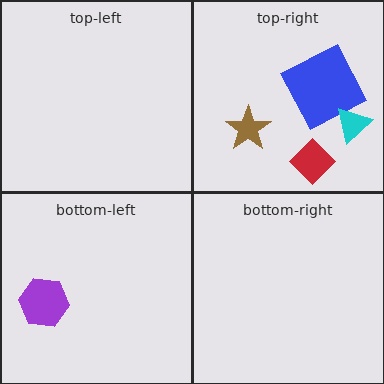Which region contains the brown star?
The top-right region.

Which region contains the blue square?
The top-right region.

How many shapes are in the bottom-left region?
1.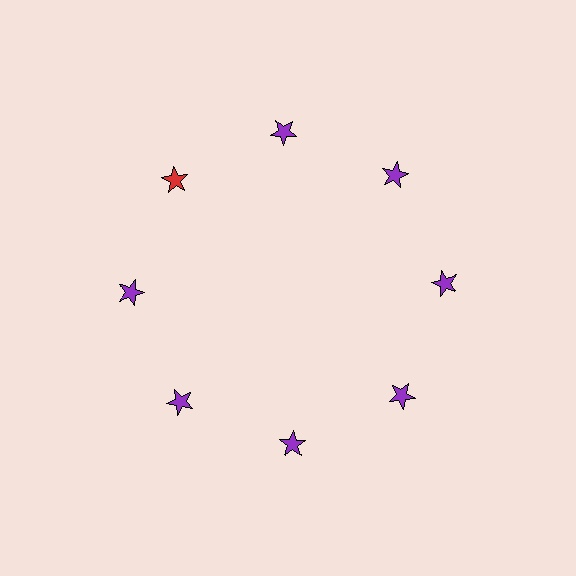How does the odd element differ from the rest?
It has a different color: red instead of purple.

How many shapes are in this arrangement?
There are 8 shapes arranged in a ring pattern.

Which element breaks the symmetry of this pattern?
The red star at roughly the 10 o'clock position breaks the symmetry. All other shapes are purple stars.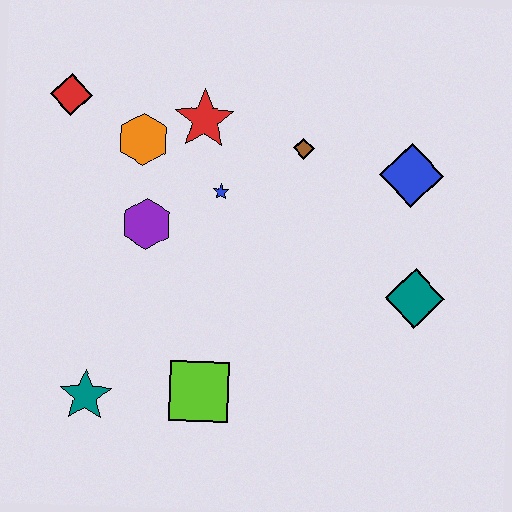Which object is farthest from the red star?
The teal star is farthest from the red star.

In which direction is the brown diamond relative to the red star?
The brown diamond is to the right of the red star.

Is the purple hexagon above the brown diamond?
No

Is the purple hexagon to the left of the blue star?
Yes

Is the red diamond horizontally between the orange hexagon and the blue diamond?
No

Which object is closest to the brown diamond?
The blue star is closest to the brown diamond.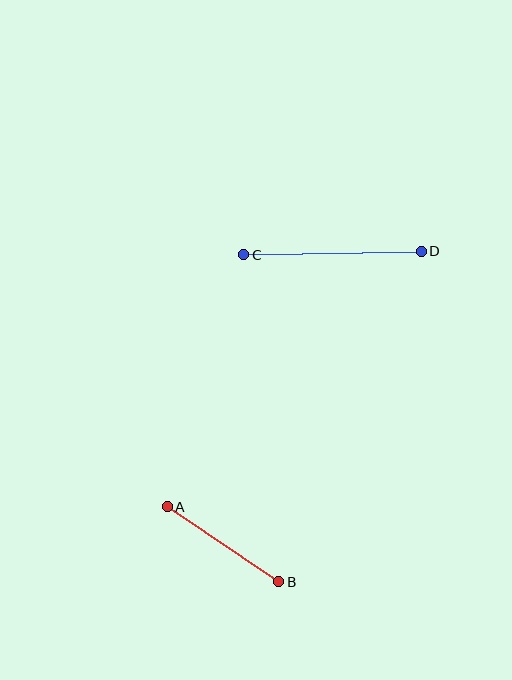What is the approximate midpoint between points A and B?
The midpoint is at approximately (223, 544) pixels.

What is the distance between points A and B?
The distance is approximately 134 pixels.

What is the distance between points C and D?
The distance is approximately 177 pixels.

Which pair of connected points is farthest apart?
Points C and D are farthest apart.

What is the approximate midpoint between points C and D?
The midpoint is at approximately (333, 253) pixels.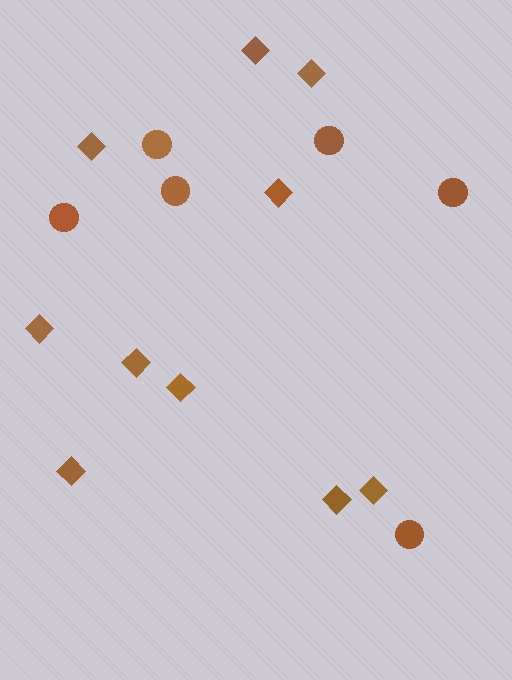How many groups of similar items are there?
There are 2 groups: one group of circles (6) and one group of diamonds (10).